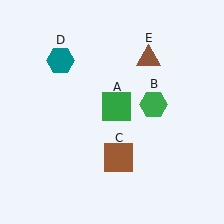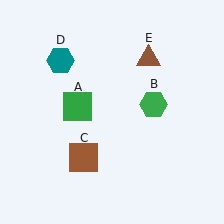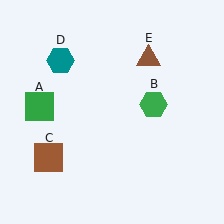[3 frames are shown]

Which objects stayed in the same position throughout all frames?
Green hexagon (object B) and teal hexagon (object D) and brown triangle (object E) remained stationary.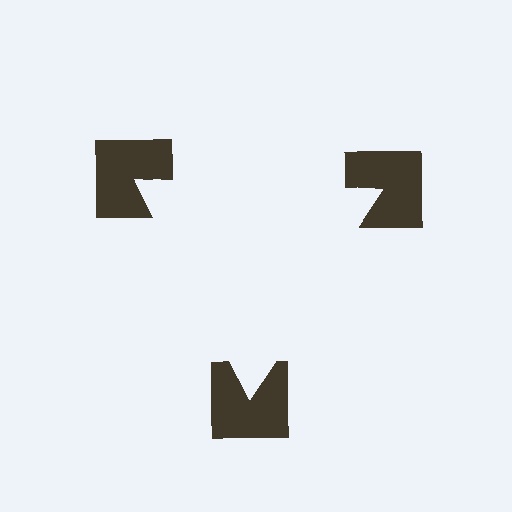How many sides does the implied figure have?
3 sides.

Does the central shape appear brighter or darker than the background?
It typically appears slightly brighter than the background, even though no actual brightness change is drawn.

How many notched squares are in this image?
There are 3 — one at each vertex of the illusory triangle.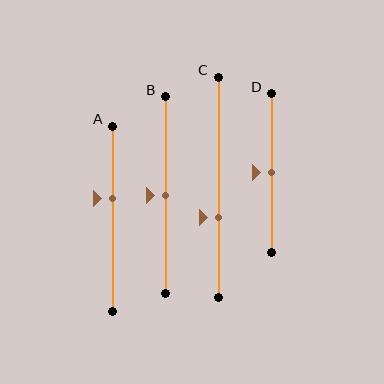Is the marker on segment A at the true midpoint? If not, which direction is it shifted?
No, the marker on segment A is shifted upward by about 11% of the segment length.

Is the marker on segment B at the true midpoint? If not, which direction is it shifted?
Yes, the marker on segment B is at the true midpoint.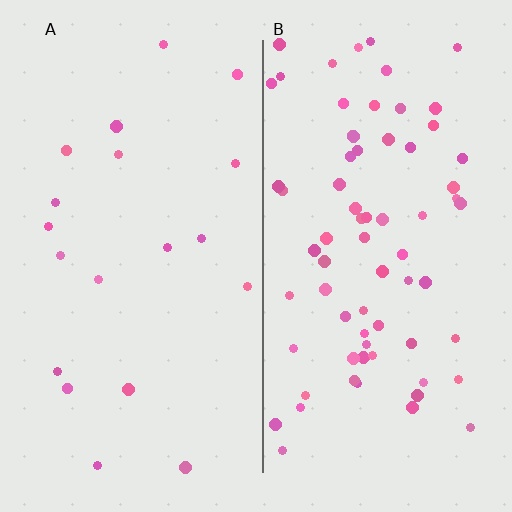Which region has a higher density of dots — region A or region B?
B (the right).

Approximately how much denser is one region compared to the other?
Approximately 3.7× — region B over region A.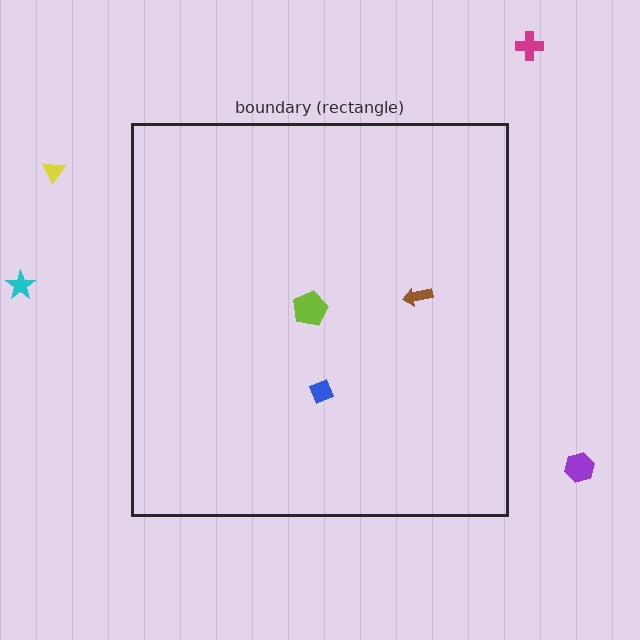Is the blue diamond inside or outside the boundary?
Inside.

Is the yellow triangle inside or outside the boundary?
Outside.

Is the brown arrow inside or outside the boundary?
Inside.